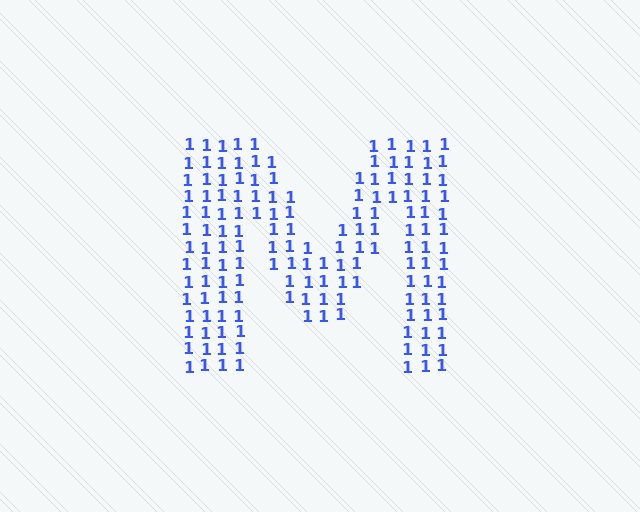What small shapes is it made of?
It is made of small digit 1's.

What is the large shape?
The large shape is the letter M.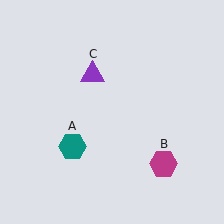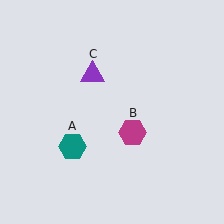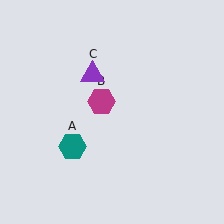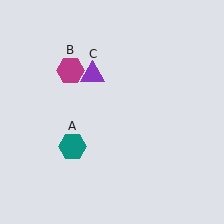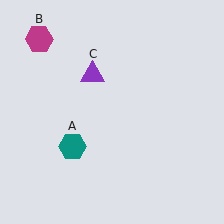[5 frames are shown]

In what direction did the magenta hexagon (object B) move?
The magenta hexagon (object B) moved up and to the left.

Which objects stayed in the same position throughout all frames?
Teal hexagon (object A) and purple triangle (object C) remained stationary.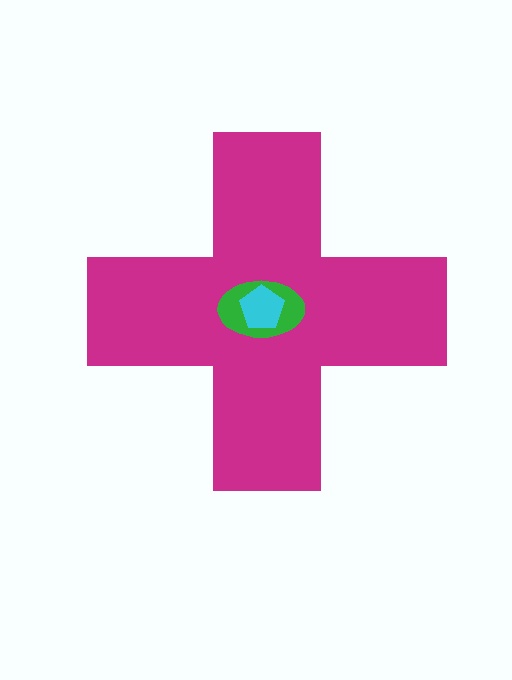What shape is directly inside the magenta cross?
The green ellipse.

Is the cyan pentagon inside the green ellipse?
Yes.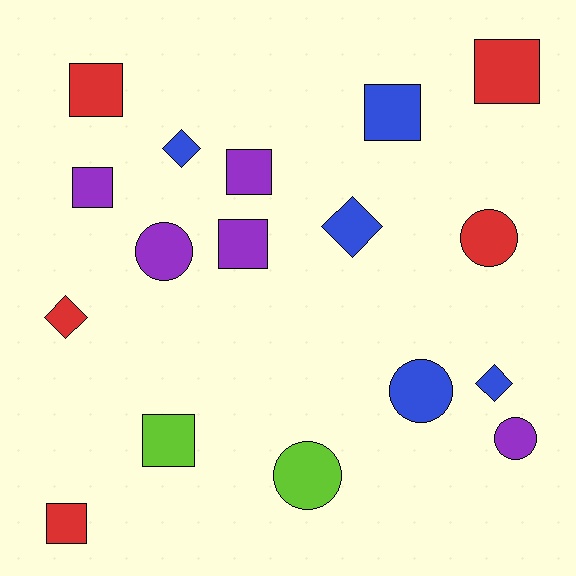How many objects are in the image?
There are 17 objects.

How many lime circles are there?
There is 1 lime circle.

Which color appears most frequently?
Blue, with 5 objects.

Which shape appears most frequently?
Square, with 8 objects.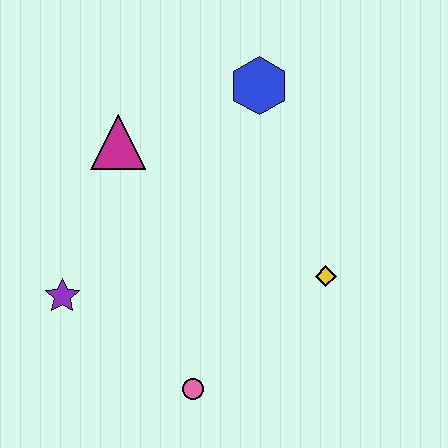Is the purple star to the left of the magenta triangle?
Yes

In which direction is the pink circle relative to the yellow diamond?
The pink circle is to the left of the yellow diamond.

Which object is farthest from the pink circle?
The blue hexagon is farthest from the pink circle.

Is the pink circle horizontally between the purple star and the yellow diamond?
Yes